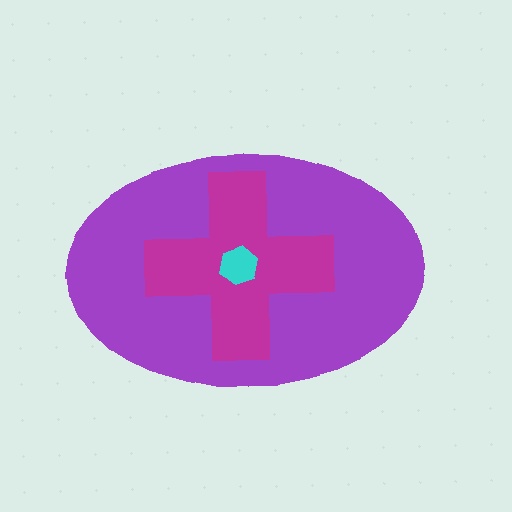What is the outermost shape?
The purple ellipse.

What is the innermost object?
The cyan hexagon.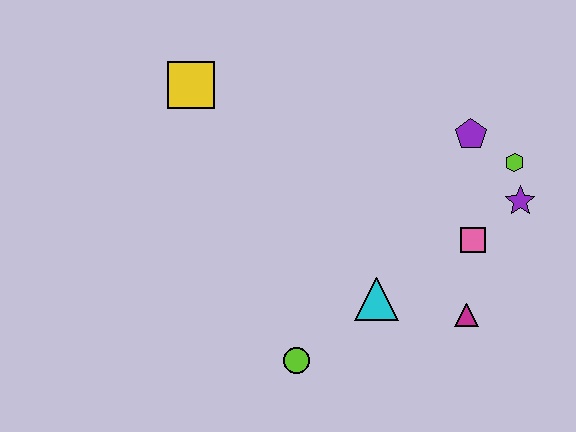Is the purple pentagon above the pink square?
Yes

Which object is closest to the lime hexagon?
The purple star is closest to the lime hexagon.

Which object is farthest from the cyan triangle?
The yellow square is farthest from the cyan triangle.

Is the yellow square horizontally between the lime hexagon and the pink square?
No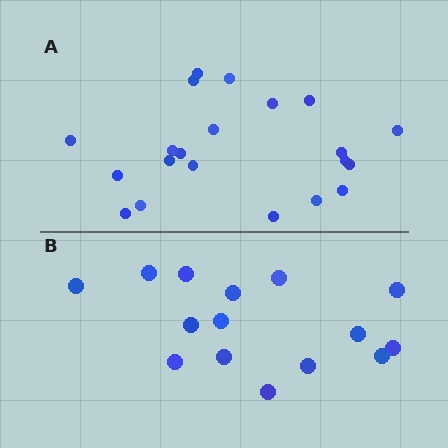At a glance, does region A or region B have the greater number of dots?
Region A (the top region) has more dots.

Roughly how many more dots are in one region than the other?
Region A has about 6 more dots than region B.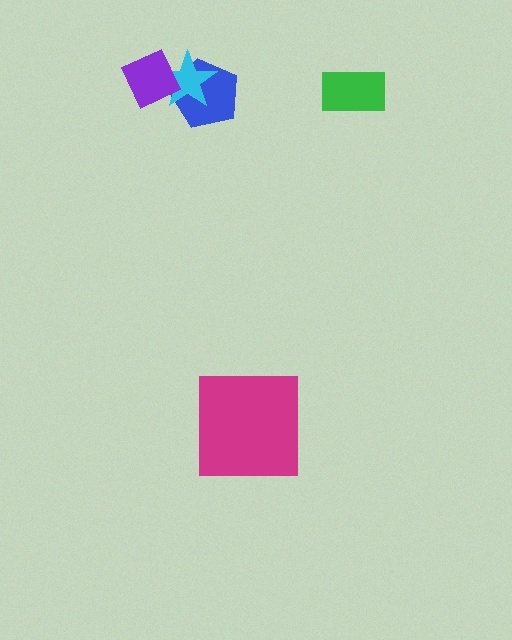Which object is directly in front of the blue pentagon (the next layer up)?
The cyan star is directly in front of the blue pentagon.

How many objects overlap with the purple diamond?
2 objects overlap with the purple diamond.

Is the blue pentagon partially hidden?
Yes, it is partially covered by another shape.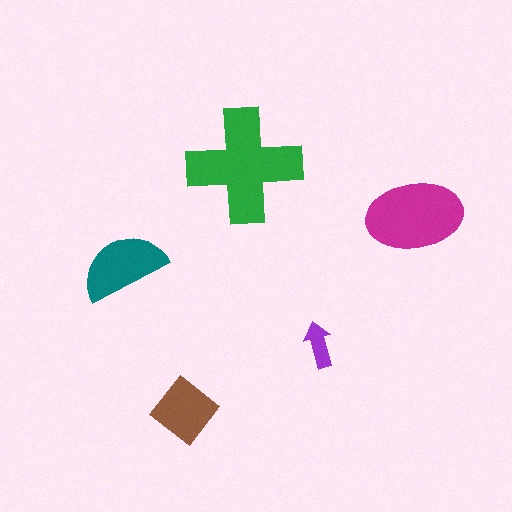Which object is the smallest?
The purple arrow.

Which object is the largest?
The green cross.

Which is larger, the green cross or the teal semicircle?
The green cross.